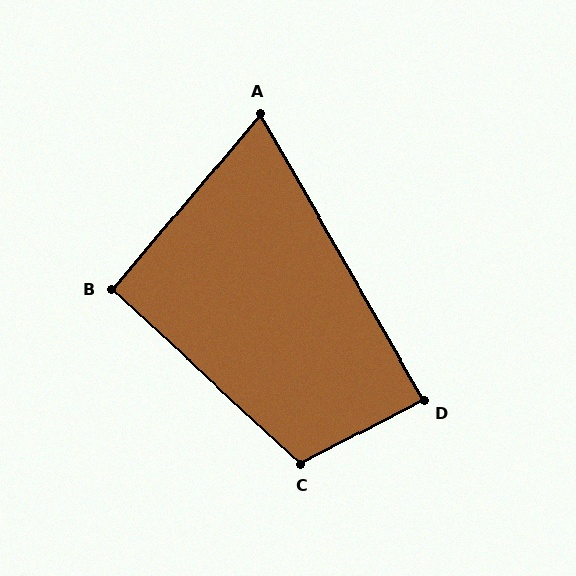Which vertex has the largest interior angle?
C, at approximately 110 degrees.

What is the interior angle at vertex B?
Approximately 92 degrees (approximately right).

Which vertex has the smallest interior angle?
A, at approximately 70 degrees.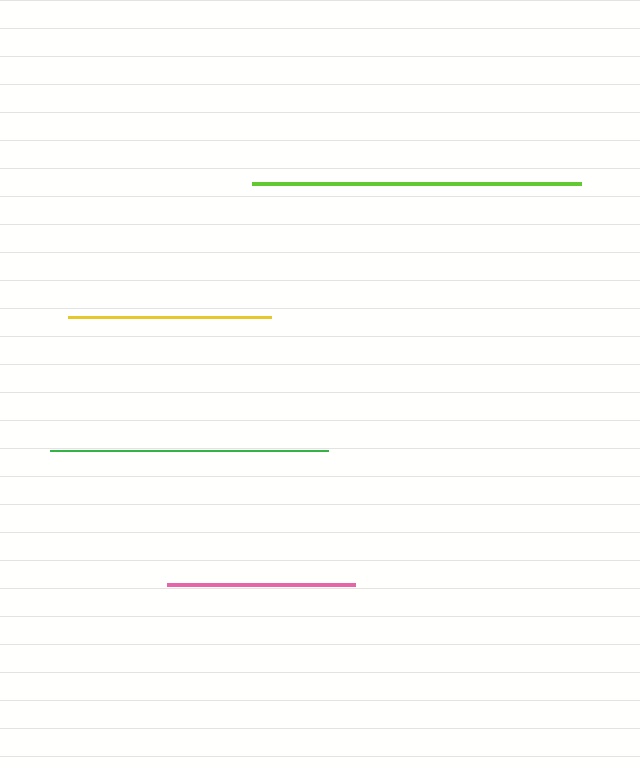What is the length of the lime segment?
The lime segment is approximately 329 pixels long.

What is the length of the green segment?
The green segment is approximately 278 pixels long.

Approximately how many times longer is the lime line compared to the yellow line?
The lime line is approximately 1.6 times the length of the yellow line.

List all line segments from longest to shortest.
From longest to shortest: lime, green, yellow, pink.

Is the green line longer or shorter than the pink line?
The green line is longer than the pink line.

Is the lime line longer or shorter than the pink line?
The lime line is longer than the pink line.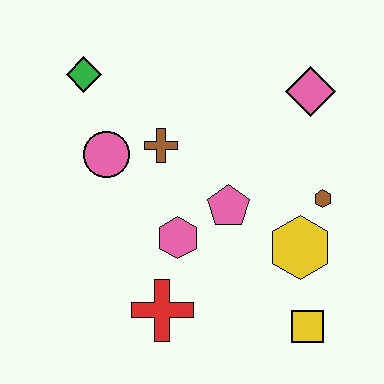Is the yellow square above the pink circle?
No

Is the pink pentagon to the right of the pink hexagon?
Yes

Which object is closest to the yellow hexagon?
The brown hexagon is closest to the yellow hexagon.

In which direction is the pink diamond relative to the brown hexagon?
The pink diamond is above the brown hexagon.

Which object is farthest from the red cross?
The pink diamond is farthest from the red cross.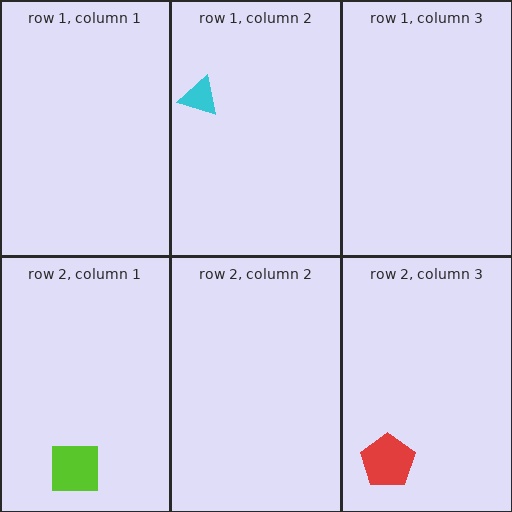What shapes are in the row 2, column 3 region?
The red pentagon.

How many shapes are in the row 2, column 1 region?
1.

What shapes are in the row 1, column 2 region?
The cyan triangle.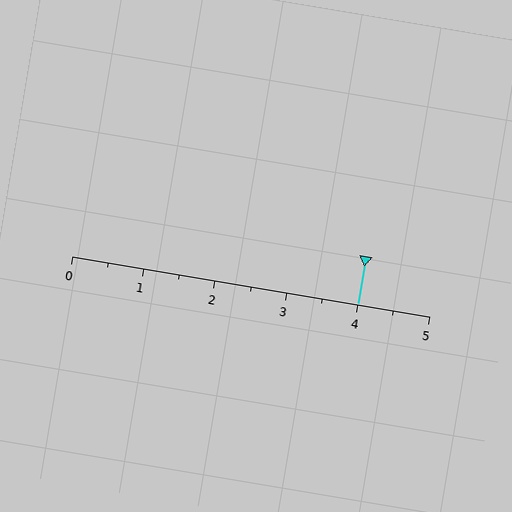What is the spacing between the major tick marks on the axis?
The major ticks are spaced 1 apart.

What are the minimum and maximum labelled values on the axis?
The axis runs from 0 to 5.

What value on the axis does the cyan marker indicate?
The marker indicates approximately 4.